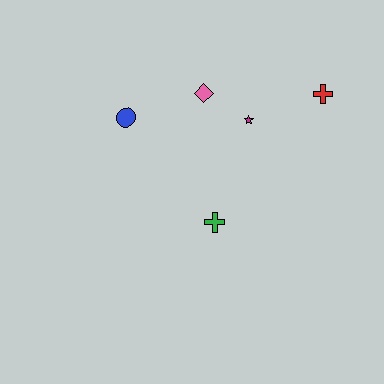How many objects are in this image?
There are 5 objects.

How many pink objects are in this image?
There is 1 pink object.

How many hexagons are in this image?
There are no hexagons.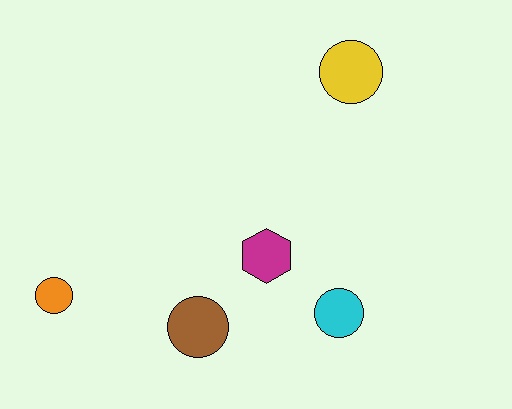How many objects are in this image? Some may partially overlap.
There are 5 objects.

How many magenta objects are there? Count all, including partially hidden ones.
There is 1 magenta object.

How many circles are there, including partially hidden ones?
There are 4 circles.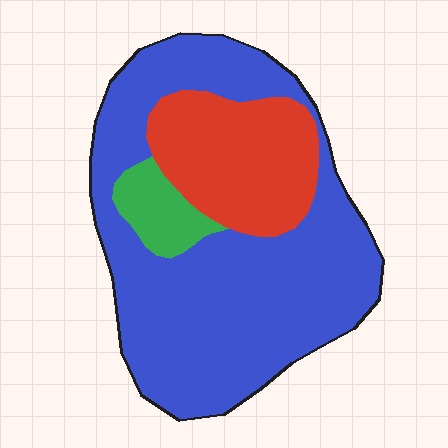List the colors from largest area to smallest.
From largest to smallest: blue, red, green.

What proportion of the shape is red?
Red takes up about one quarter (1/4) of the shape.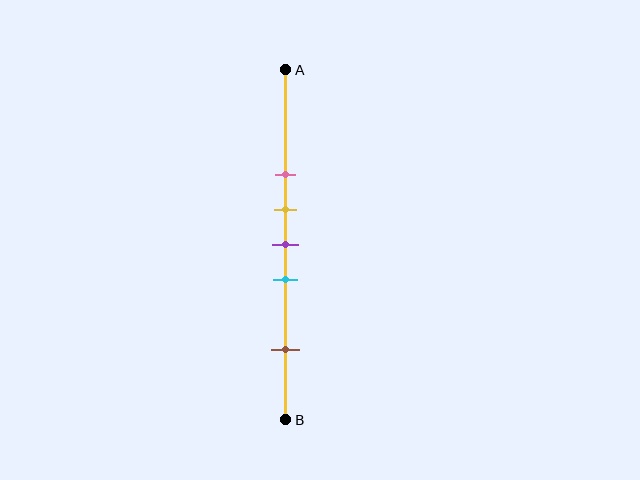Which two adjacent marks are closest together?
The yellow and purple marks are the closest adjacent pair.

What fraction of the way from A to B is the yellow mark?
The yellow mark is approximately 40% (0.4) of the way from A to B.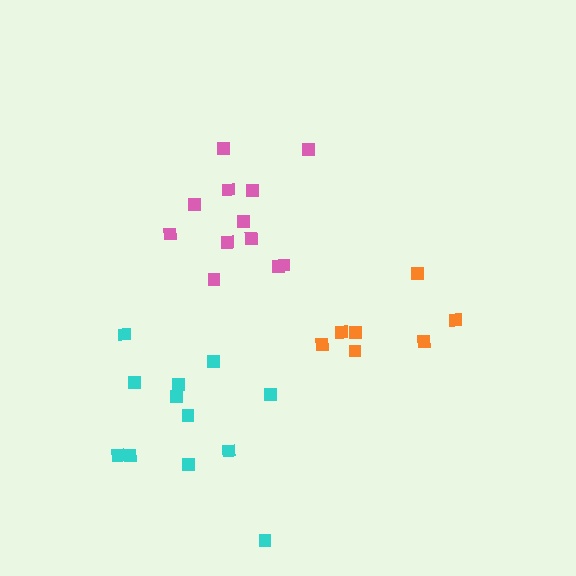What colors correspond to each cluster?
The clusters are colored: pink, cyan, orange.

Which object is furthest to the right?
The orange cluster is rightmost.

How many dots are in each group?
Group 1: 12 dots, Group 2: 12 dots, Group 3: 7 dots (31 total).